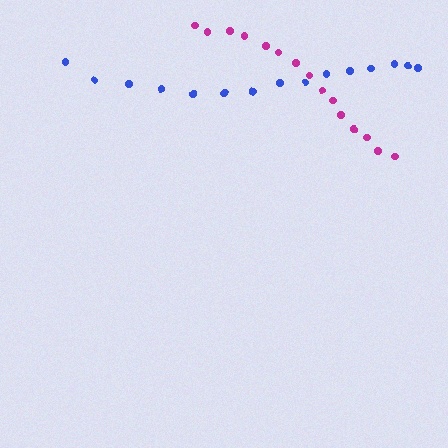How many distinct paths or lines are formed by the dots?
There are 2 distinct paths.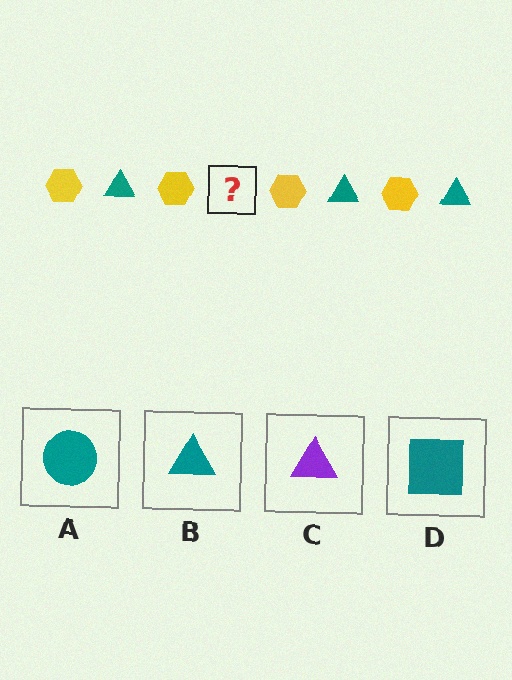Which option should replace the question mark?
Option B.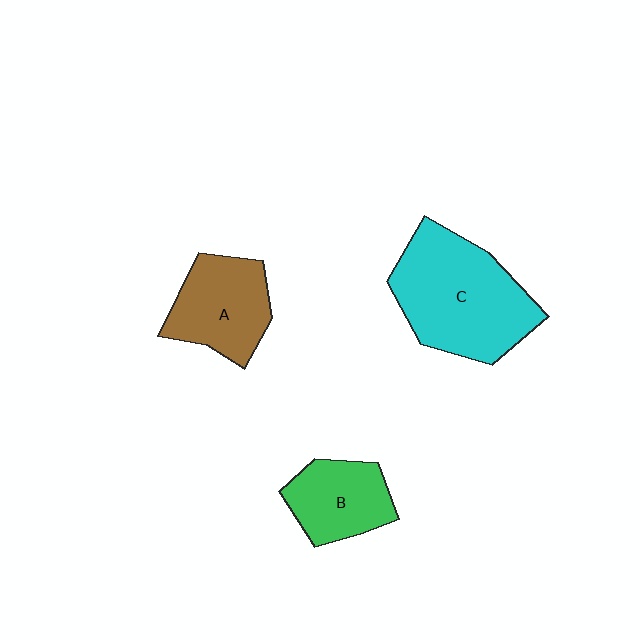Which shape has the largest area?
Shape C (cyan).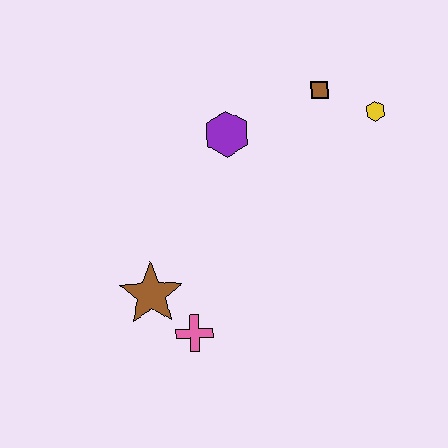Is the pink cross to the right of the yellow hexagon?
No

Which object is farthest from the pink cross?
The yellow hexagon is farthest from the pink cross.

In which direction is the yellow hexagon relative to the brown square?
The yellow hexagon is to the right of the brown square.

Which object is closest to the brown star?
The pink cross is closest to the brown star.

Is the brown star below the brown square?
Yes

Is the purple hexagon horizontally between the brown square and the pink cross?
Yes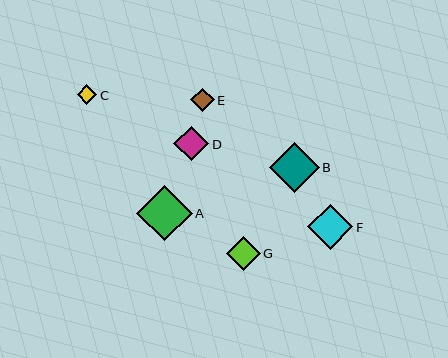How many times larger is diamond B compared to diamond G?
Diamond B is approximately 1.5 times the size of diamond G.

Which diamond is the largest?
Diamond A is the largest with a size of approximately 55 pixels.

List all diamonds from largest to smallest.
From largest to smallest: A, B, F, D, G, E, C.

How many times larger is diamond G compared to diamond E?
Diamond G is approximately 1.5 times the size of diamond E.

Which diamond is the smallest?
Diamond C is the smallest with a size of approximately 20 pixels.